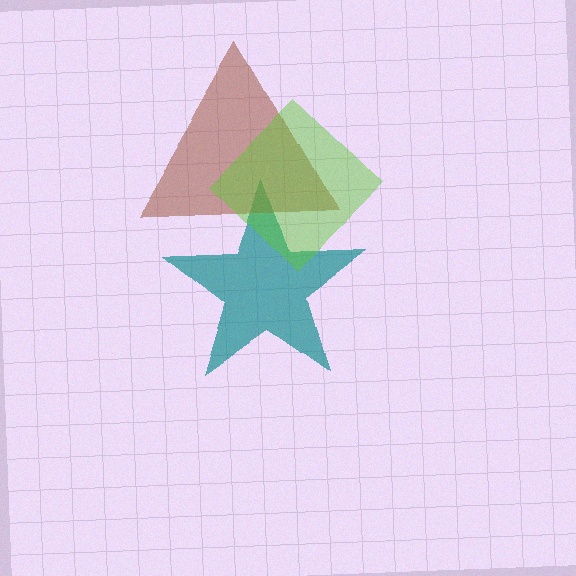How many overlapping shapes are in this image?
There are 3 overlapping shapes in the image.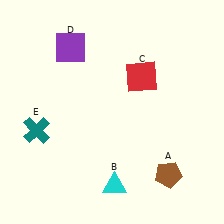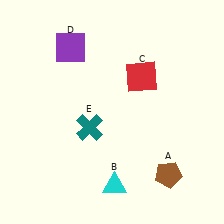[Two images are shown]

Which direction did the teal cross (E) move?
The teal cross (E) moved right.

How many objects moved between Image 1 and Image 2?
1 object moved between the two images.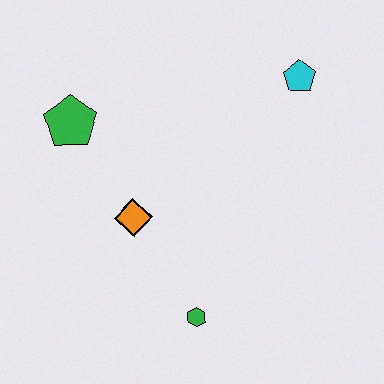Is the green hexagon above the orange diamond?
No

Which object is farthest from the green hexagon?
The cyan pentagon is farthest from the green hexagon.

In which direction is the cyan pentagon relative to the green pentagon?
The cyan pentagon is to the right of the green pentagon.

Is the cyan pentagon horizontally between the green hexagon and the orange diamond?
No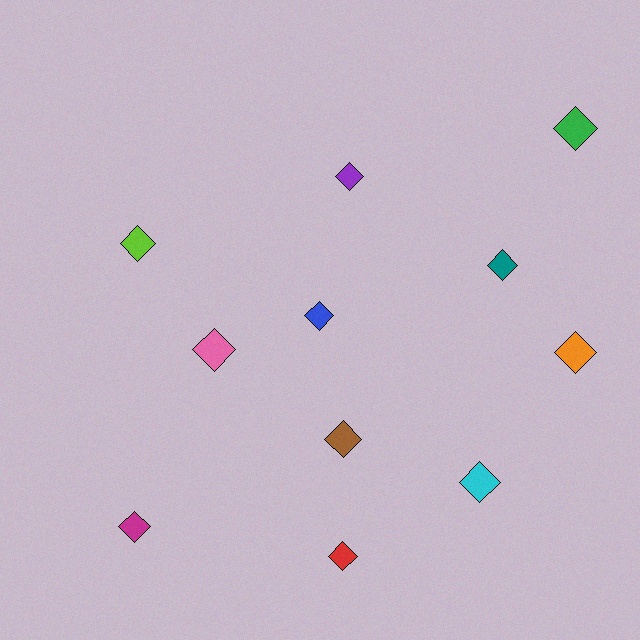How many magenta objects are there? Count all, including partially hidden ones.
There is 1 magenta object.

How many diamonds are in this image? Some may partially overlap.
There are 11 diamonds.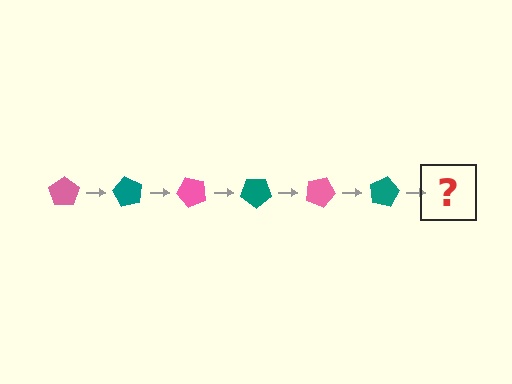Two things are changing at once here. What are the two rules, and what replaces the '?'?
The two rules are that it rotates 60 degrees each step and the color cycles through pink and teal. The '?' should be a pink pentagon, rotated 360 degrees from the start.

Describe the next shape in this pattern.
It should be a pink pentagon, rotated 360 degrees from the start.